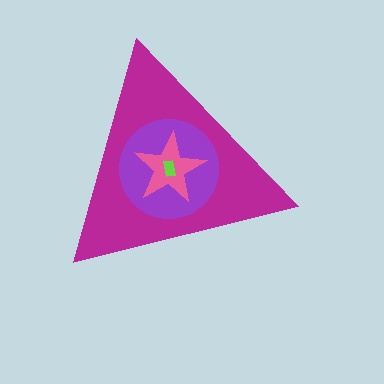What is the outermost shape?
The magenta triangle.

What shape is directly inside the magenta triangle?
The purple circle.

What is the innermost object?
The lime rectangle.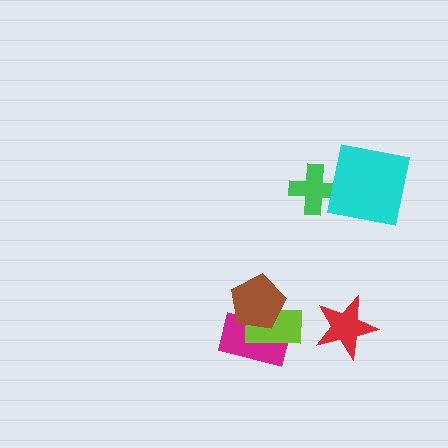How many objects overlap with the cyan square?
0 objects overlap with the cyan square.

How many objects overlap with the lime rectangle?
2 objects overlap with the lime rectangle.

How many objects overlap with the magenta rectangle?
2 objects overlap with the magenta rectangle.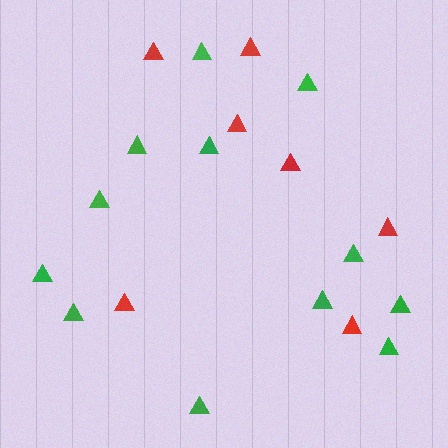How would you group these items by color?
There are 2 groups: one group of red triangles (7) and one group of green triangles (12).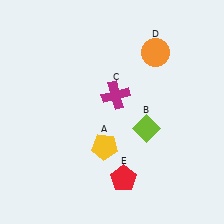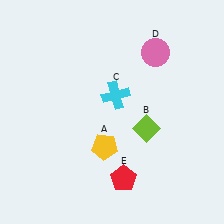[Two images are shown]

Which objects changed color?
C changed from magenta to cyan. D changed from orange to pink.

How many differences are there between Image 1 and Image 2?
There are 2 differences between the two images.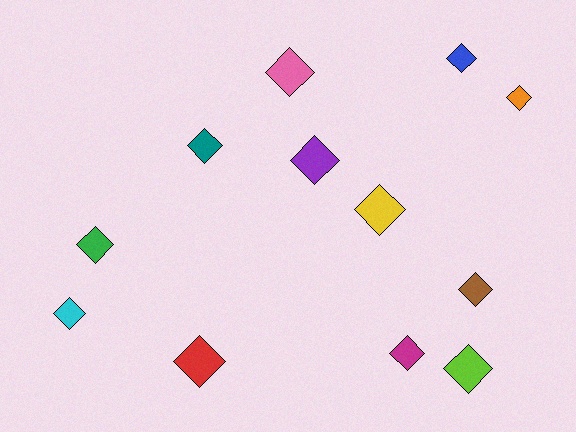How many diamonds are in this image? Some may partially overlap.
There are 12 diamonds.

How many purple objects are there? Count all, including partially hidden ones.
There is 1 purple object.